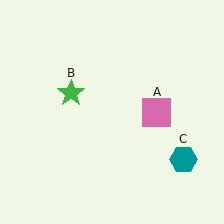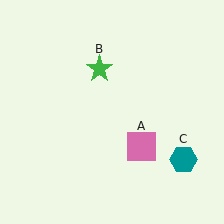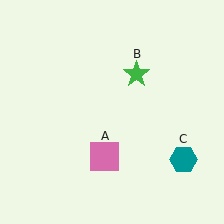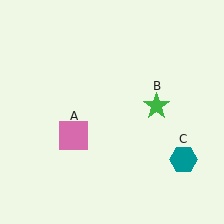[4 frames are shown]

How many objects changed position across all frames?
2 objects changed position: pink square (object A), green star (object B).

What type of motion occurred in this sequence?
The pink square (object A), green star (object B) rotated clockwise around the center of the scene.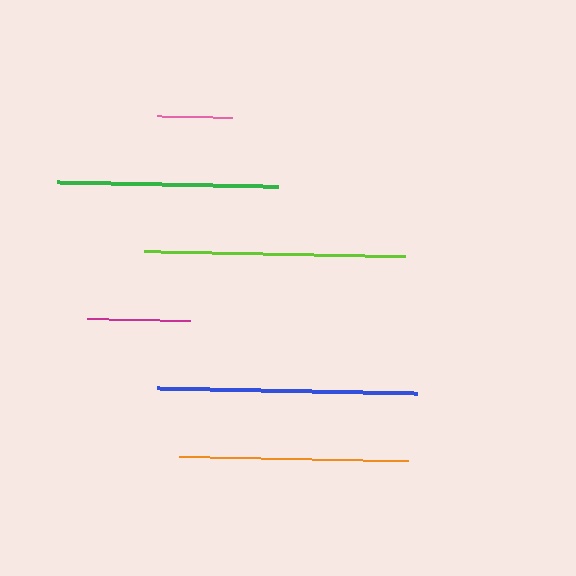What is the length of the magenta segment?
The magenta segment is approximately 103 pixels long.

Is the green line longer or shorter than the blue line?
The blue line is longer than the green line.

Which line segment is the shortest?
The pink line is the shortest at approximately 76 pixels.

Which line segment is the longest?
The blue line is the longest at approximately 261 pixels.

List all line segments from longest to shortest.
From longest to shortest: blue, lime, orange, green, magenta, pink.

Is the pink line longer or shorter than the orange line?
The orange line is longer than the pink line.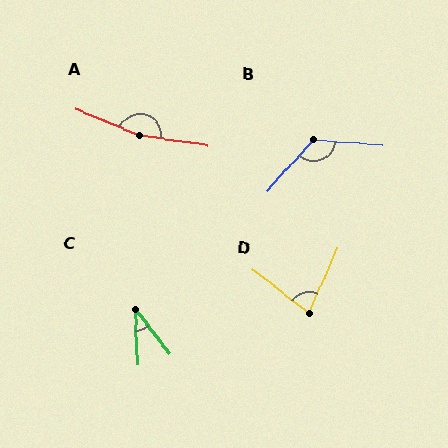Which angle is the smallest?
C, at approximately 36 degrees.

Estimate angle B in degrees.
Approximately 128 degrees.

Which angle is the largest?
A, at approximately 166 degrees.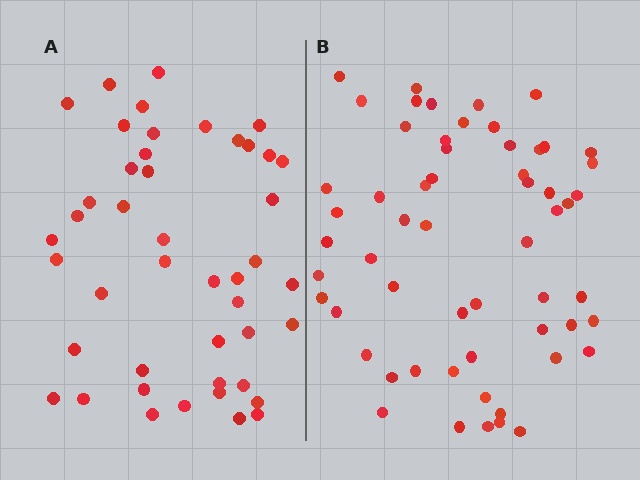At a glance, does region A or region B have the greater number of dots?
Region B (the right region) has more dots.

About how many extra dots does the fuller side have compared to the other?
Region B has approximately 15 more dots than region A.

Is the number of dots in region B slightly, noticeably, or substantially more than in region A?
Region B has noticeably more, but not dramatically so. The ratio is roughly 1.3 to 1.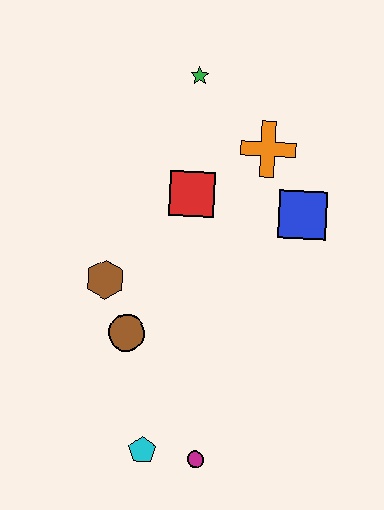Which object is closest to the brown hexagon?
The brown circle is closest to the brown hexagon.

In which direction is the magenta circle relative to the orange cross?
The magenta circle is below the orange cross.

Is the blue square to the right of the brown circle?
Yes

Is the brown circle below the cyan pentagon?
No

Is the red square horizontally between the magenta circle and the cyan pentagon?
Yes